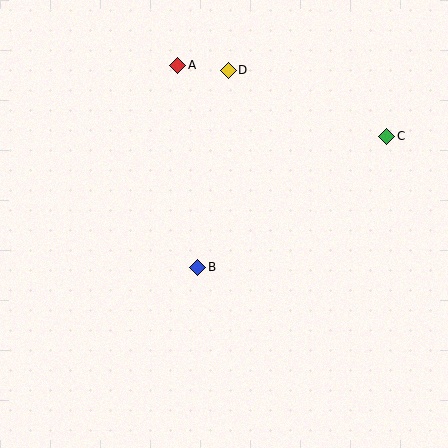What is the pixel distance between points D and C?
The distance between D and C is 172 pixels.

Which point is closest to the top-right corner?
Point C is closest to the top-right corner.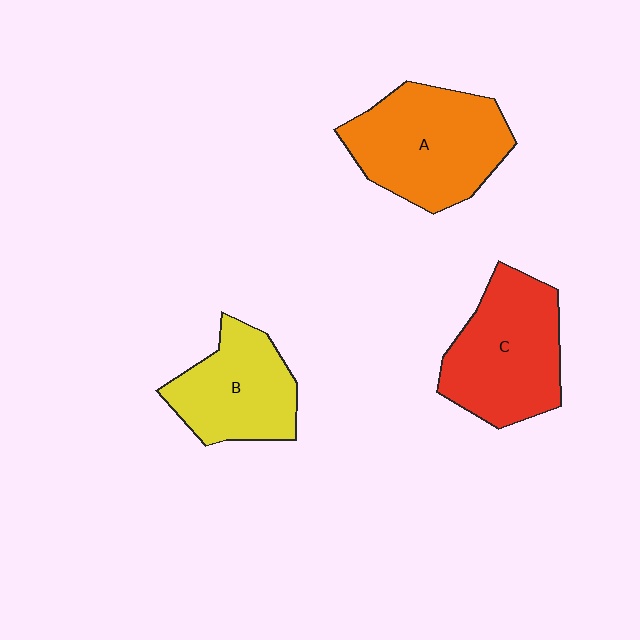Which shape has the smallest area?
Shape B (yellow).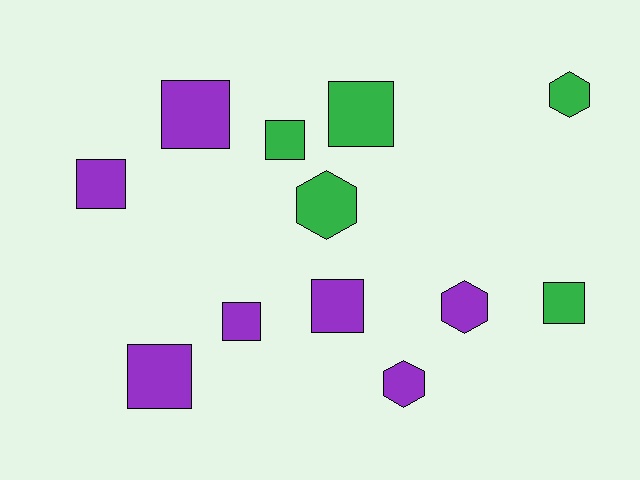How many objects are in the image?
There are 12 objects.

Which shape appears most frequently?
Square, with 8 objects.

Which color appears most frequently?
Purple, with 7 objects.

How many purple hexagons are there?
There are 2 purple hexagons.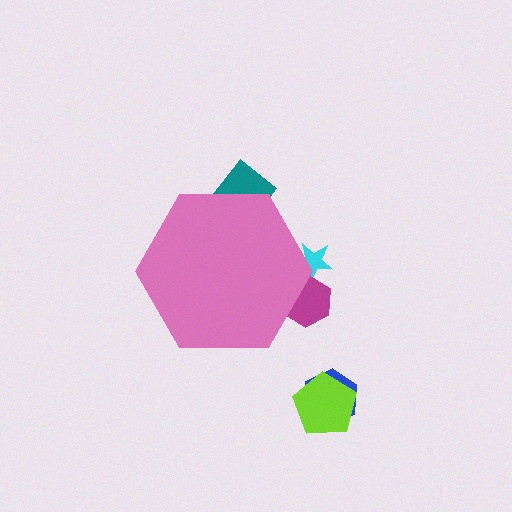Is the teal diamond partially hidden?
Yes, the teal diamond is partially hidden behind the pink hexagon.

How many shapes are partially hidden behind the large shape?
3 shapes are partially hidden.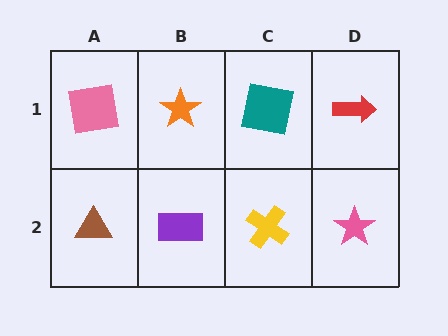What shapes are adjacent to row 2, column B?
An orange star (row 1, column B), a brown triangle (row 2, column A), a yellow cross (row 2, column C).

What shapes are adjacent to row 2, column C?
A teal square (row 1, column C), a purple rectangle (row 2, column B), a pink star (row 2, column D).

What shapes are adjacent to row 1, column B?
A purple rectangle (row 2, column B), a pink square (row 1, column A), a teal square (row 1, column C).